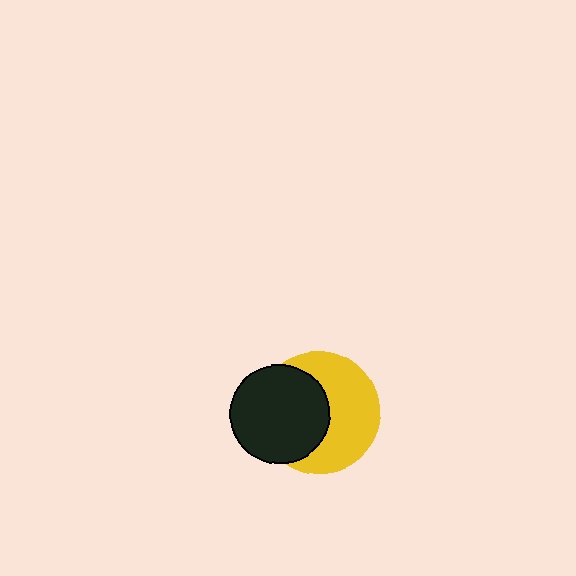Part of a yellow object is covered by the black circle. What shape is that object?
It is a circle.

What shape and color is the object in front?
The object in front is a black circle.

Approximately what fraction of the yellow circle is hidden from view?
Roughly 46% of the yellow circle is hidden behind the black circle.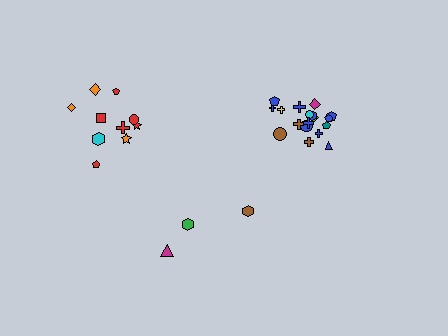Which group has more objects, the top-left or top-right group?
The top-right group.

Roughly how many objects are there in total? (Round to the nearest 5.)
Roughly 30 objects in total.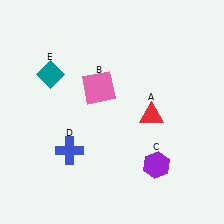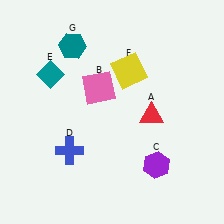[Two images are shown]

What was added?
A yellow square (F), a teal hexagon (G) were added in Image 2.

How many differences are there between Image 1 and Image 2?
There are 2 differences between the two images.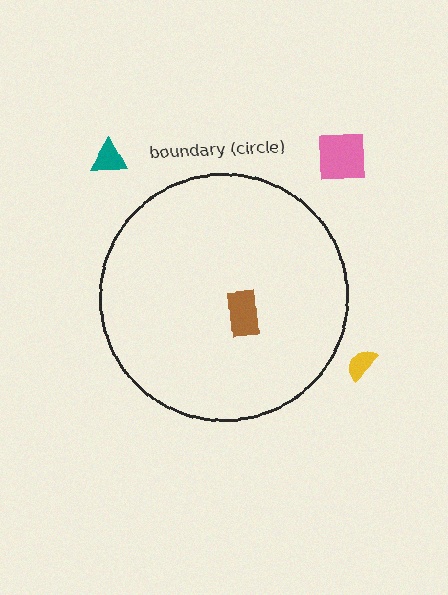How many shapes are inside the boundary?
1 inside, 3 outside.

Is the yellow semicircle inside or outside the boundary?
Outside.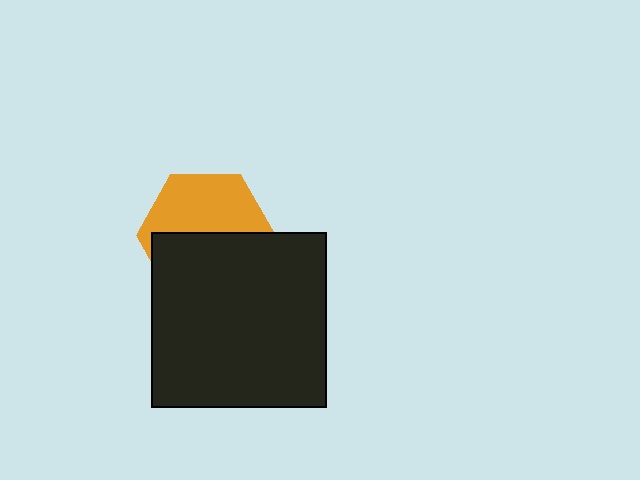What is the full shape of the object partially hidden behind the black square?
The partially hidden object is an orange hexagon.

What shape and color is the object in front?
The object in front is a black square.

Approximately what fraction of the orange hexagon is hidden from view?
Roughly 52% of the orange hexagon is hidden behind the black square.